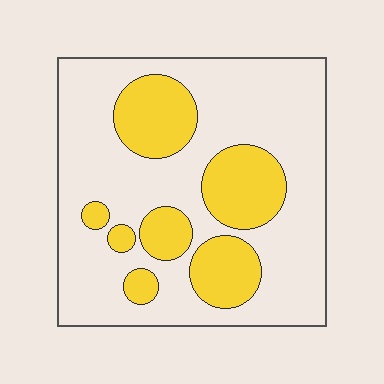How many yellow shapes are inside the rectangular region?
7.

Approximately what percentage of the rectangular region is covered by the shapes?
Approximately 30%.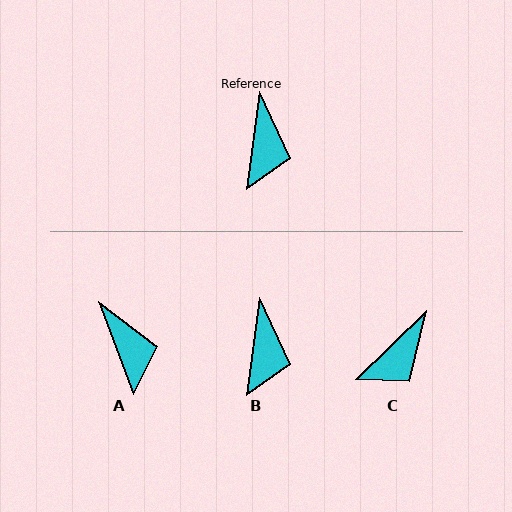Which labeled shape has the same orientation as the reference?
B.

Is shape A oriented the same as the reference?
No, it is off by about 28 degrees.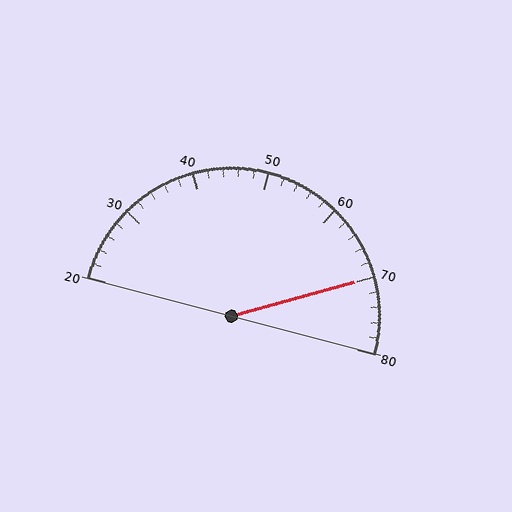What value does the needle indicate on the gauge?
The needle indicates approximately 70.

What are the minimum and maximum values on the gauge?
The gauge ranges from 20 to 80.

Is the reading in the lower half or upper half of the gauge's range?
The reading is in the upper half of the range (20 to 80).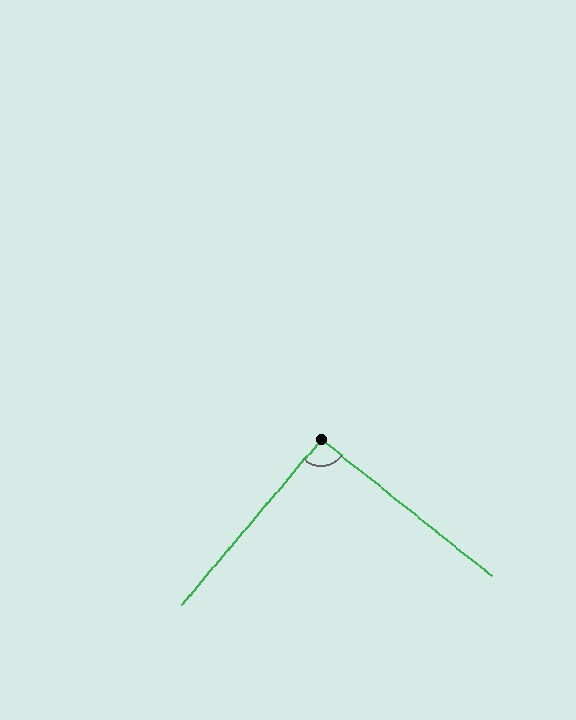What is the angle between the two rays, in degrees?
Approximately 92 degrees.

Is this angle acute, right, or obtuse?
It is approximately a right angle.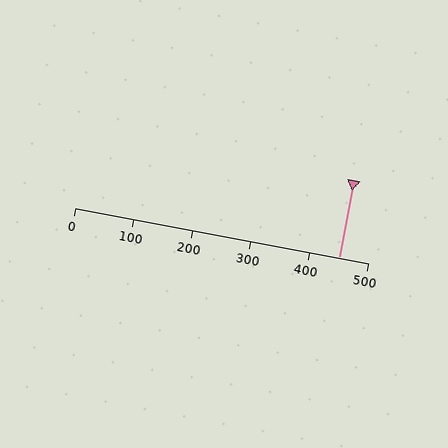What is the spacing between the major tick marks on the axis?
The major ticks are spaced 100 apart.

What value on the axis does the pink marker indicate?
The marker indicates approximately 450.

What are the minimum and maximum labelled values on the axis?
The axis runs from 0 to 500.